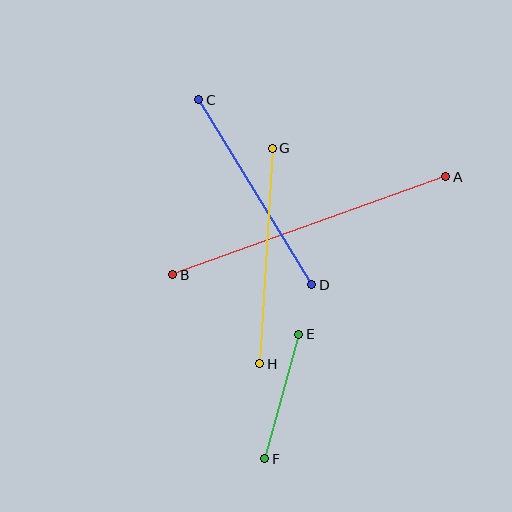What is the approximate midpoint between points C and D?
The midpoint is at approximately (255, 192) pixels.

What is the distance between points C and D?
The distance is approximately 217 pixels.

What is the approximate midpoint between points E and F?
The midpoint is at approximately (282, 397) pixels.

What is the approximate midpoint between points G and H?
The midpoint is at approximately (266, 256) pixels.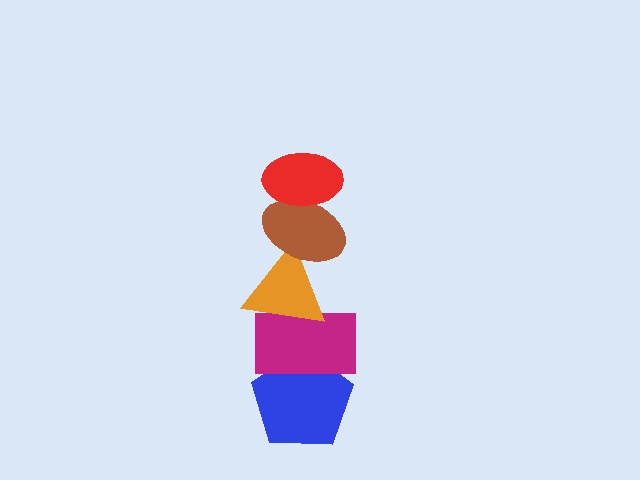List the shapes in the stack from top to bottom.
From top to bottom: the red ellipse, the brown ellipse, the orange triangle, the magenta rectangle, the blue pentagon.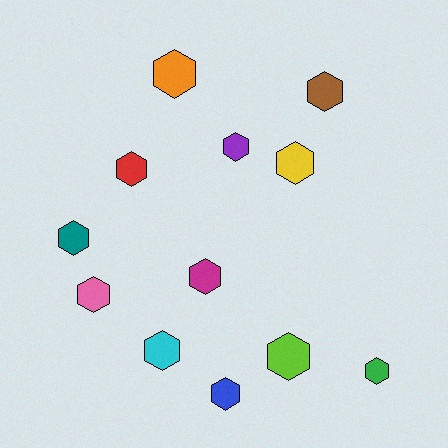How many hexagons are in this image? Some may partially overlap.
There are 12 hexagons.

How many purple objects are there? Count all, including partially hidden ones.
There is 1 purple object.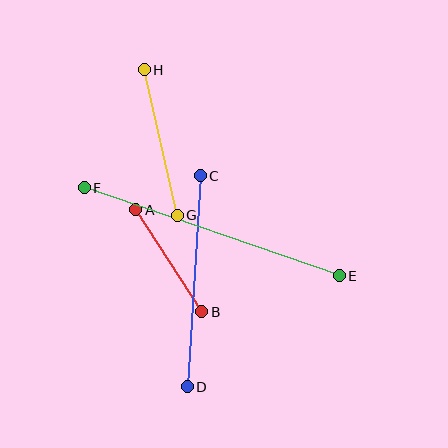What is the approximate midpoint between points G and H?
The midpoint is at approximately (161, 143) pixels.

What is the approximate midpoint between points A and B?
The midpoint is at approximately (169, 261) pixels.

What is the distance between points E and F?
The distance is approximately 269 pixels.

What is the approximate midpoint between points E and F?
The midpoint is at approximately (212, 232) pixels.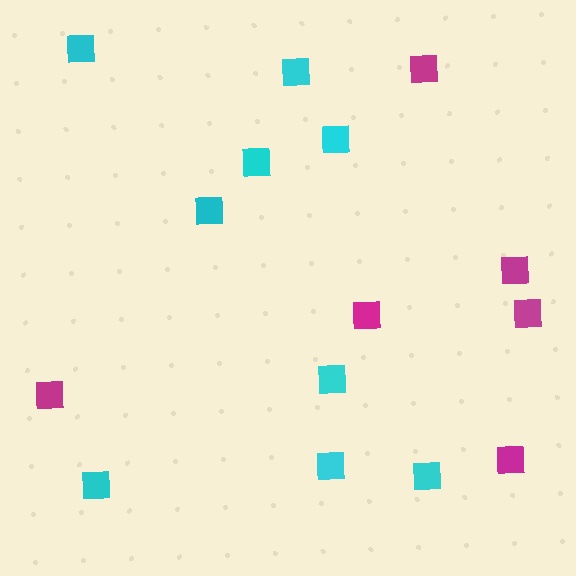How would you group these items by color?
There are 2 groups: one group of magenta squares (6) and one group of cyan squares (9).